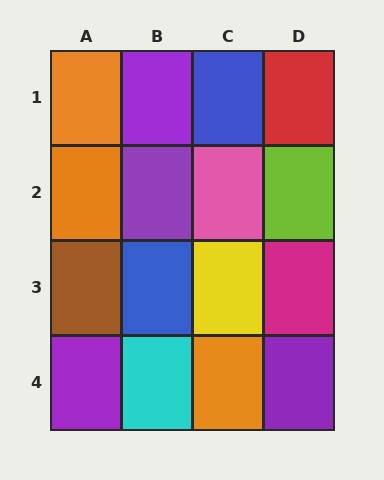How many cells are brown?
1 cell is brown.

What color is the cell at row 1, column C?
Blue.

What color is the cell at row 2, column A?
Orange.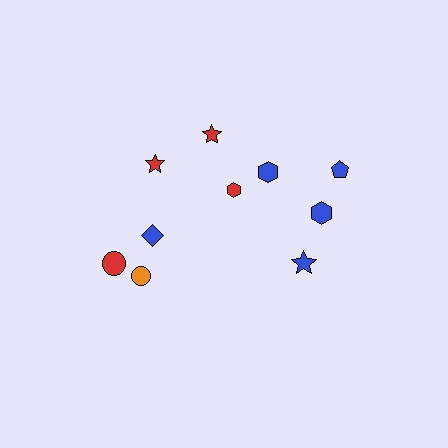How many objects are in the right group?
There are 4 objects.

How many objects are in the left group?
There are 6 objects.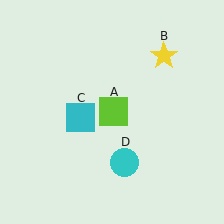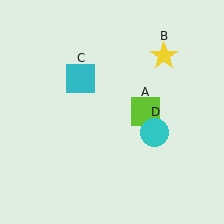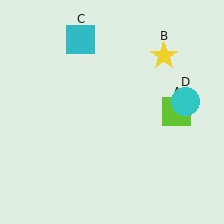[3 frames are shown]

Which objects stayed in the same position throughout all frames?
Yellow star (object B) remained stationary.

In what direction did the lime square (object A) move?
The lime square (object A) moved right.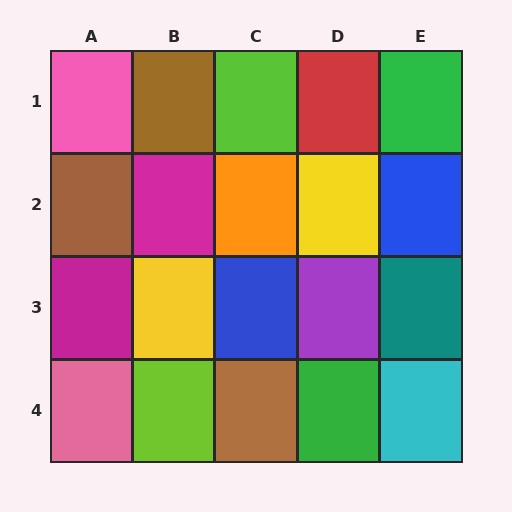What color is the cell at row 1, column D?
Red.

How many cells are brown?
3 cells are brown.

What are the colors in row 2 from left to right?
Brown, magenta, orange, yellow, blue.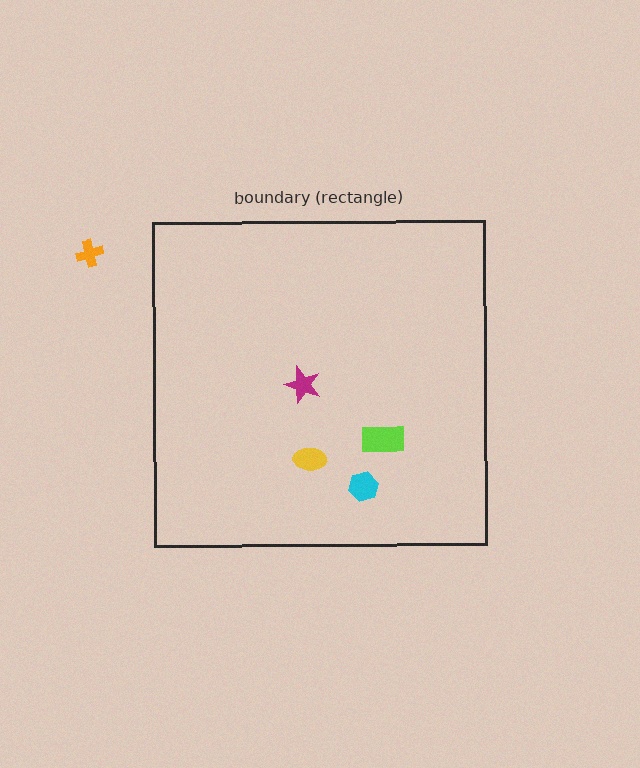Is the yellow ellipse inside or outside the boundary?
Inside.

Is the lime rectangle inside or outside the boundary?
Inside.